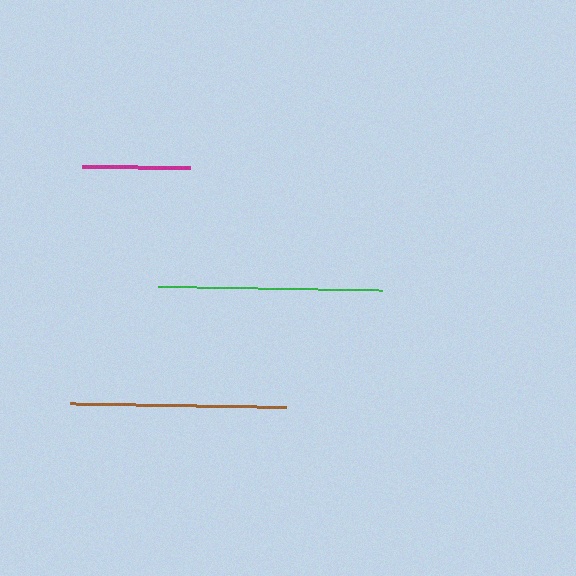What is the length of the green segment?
The green segment is approximately 223 pixels long.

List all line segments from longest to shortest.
From longest to shortest: green, brown, magenta.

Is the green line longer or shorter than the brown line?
The green line is longer than the brown line.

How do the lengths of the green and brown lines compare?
The green and brown lines are approximately the same length.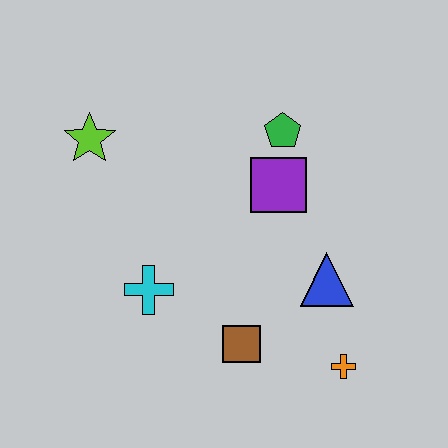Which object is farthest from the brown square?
The lime star is farthest from the brown square.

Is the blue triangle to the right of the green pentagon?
Yes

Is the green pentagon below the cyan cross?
No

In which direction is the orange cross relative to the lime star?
The orange cross is to the right of the lime star.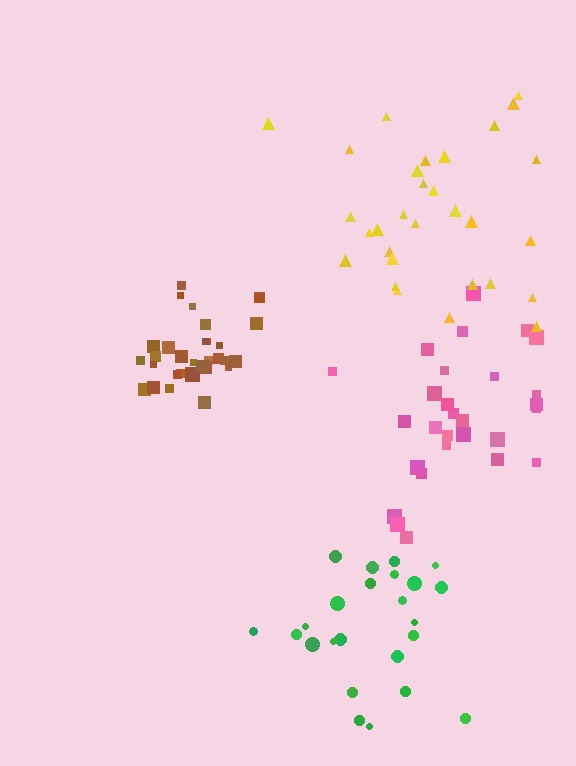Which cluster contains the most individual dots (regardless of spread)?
Yellow (30).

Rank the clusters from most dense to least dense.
brown, green, pink, yellow.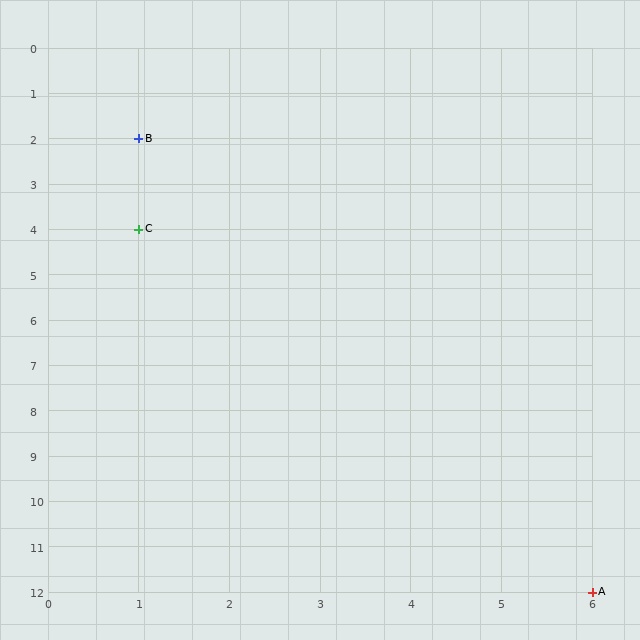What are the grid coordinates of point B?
Point B is at grid coordinates (1, 2).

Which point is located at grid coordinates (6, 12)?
Point A is at (6, 12).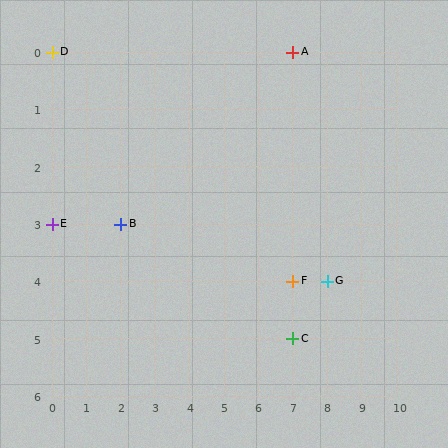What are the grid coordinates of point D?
Point D is at grid coordinates (0, 0).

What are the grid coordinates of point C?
Point C is at grid coordinates (7, 5).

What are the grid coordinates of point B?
Point B is at grid coordinates (2, 3).